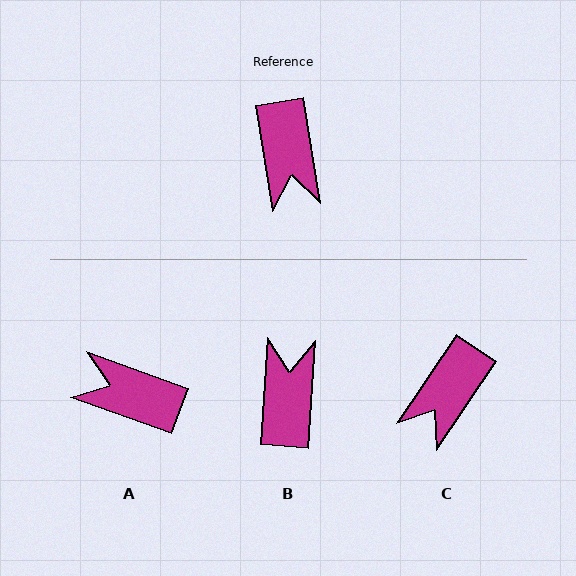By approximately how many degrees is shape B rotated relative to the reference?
Approximately 167 degrees counter-clockwise.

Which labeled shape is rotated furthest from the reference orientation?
B, about 167 degrees away.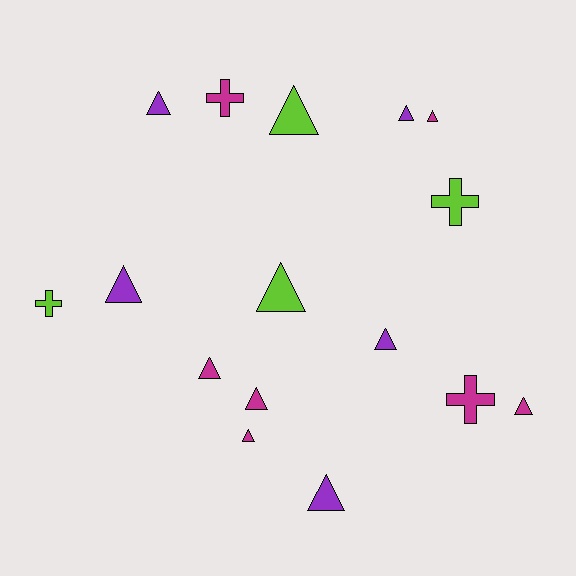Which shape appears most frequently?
Triangle, with 12 objects.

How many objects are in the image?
There are 16 objects.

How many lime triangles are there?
There are 2 lime triangles.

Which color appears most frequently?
Magenta, with 7 objects.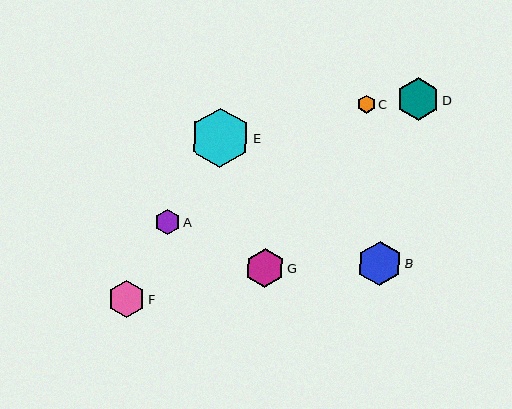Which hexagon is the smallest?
Hexagon C is the smallest with a size of approximately 18 pixels.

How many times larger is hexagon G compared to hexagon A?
Hexagon G is approximately 1.6 times the size of hexagon A.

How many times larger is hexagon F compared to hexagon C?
Hexagon F is approximately 2.0 times the size of hexagon C.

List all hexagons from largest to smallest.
From largest to smallest: E, B, D, G, F, A, C.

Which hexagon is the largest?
Hexagon E is the largest with a size of approximately 59 pixels.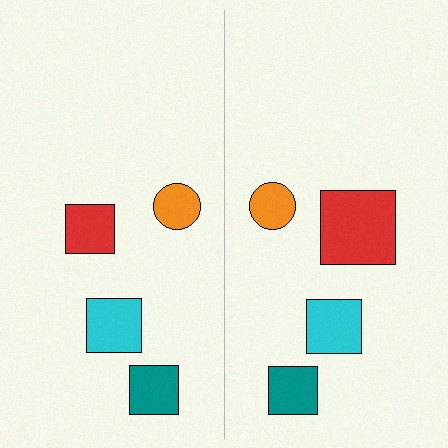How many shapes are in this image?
There are 8 shapes in this image.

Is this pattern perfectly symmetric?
No, the pattern is not perfectly symmetric. The red square on the right side has a different size than its mirror counterpart.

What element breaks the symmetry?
The red square on the right side has a different size than its mirror counterpart.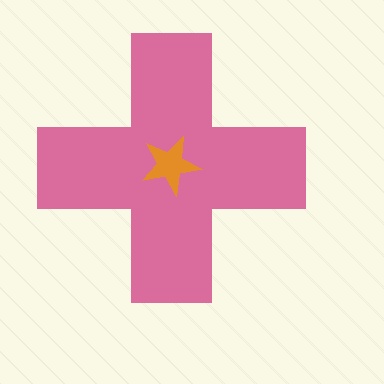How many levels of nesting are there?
2.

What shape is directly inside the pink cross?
The orange star.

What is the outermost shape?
The pink cross.